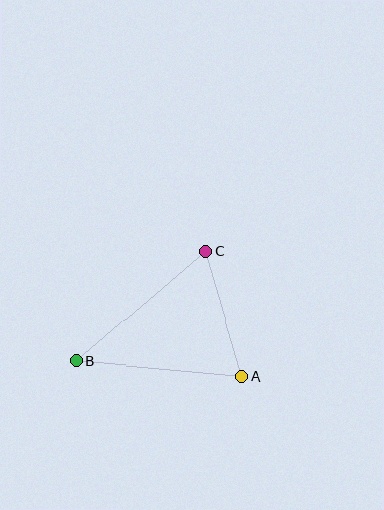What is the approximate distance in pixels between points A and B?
The distance between A and B is approximately 166 pixels.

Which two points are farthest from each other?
Points B and C are farthest from each other.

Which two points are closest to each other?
Points A and C are closest to each other.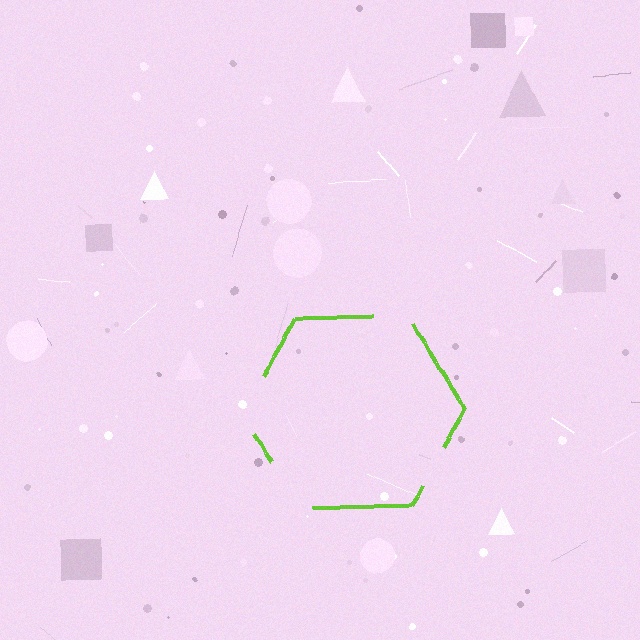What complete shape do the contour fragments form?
The contour fragments form a hexagon.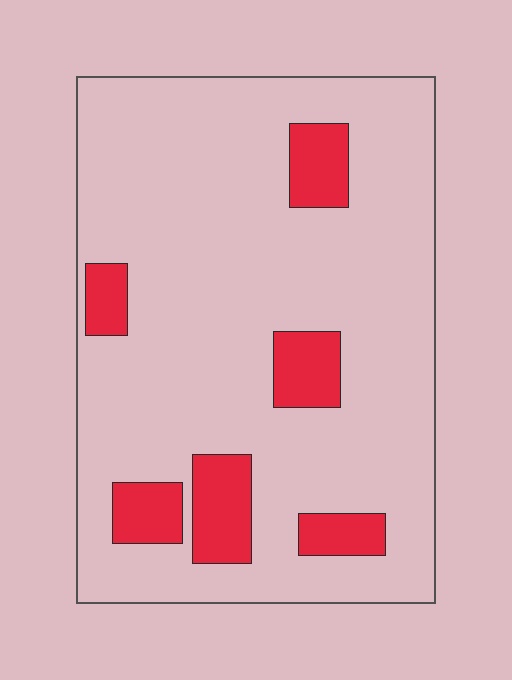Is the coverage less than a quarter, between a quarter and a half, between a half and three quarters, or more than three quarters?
Less than a quarter.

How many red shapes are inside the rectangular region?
6.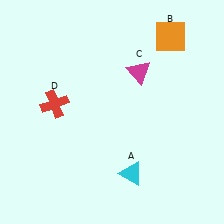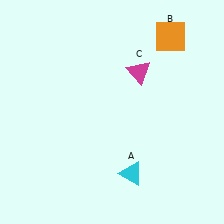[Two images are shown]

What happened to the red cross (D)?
The red cross (D) was removed in Image 2. It was in the top-left area of Image 1.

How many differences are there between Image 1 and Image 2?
There is 1 difference between the two images.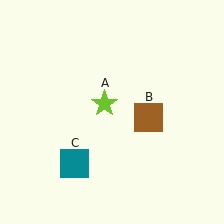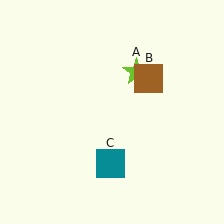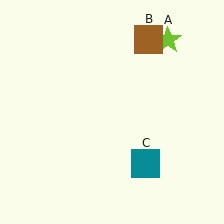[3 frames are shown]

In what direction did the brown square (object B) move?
The brown square (object B) moved up.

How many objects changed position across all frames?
3 objects changed position: lime star (object A), brown square (object B), teal square (object C).